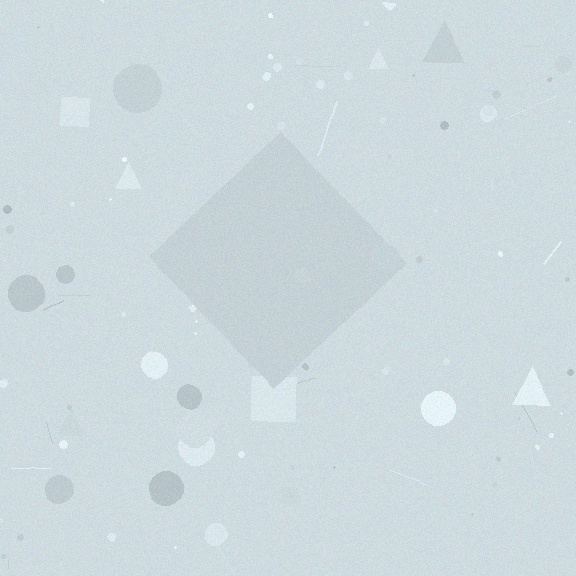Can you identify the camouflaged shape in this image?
The camouflaged shape is a diamond.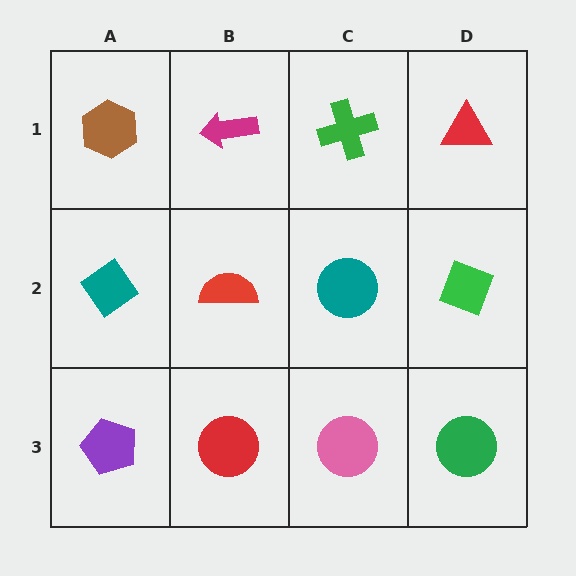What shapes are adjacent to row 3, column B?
A red semicircle (row 2, column B), a purple pentagon (row 3, column A), a pink circle (row 3, column C).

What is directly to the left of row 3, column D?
A pink circle.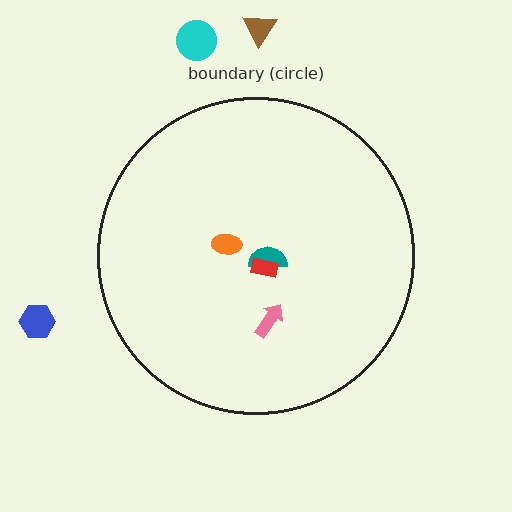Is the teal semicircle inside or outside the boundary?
Inside.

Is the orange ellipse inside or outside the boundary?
Inside.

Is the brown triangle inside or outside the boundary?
Outside.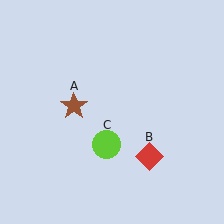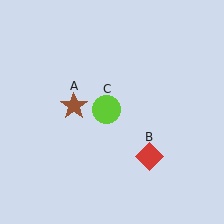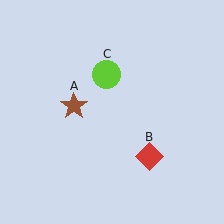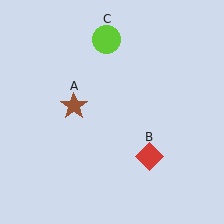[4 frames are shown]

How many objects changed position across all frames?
1 object changed position: lime circle (object C).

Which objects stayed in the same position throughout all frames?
Brown star (object A) and red diamond (object B) remained stationary.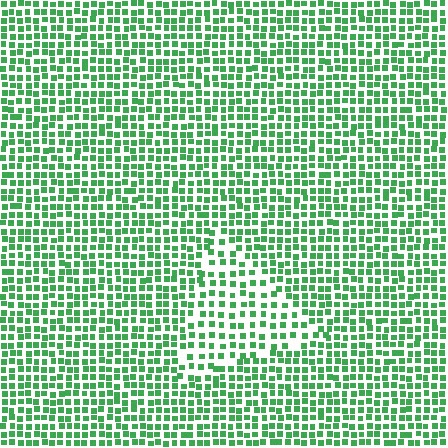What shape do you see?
I see a triangle.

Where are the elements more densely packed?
The elements are more densely packed outside the triangle boundary.